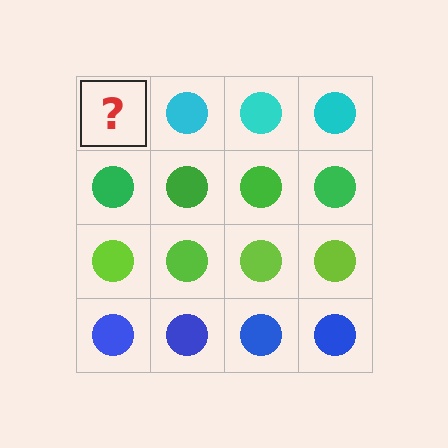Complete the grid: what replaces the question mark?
The question mark should be replaced with a cyan circle.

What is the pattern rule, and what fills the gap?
The rule is that each row has a consistent color. The gap should be filled with a cyan circle.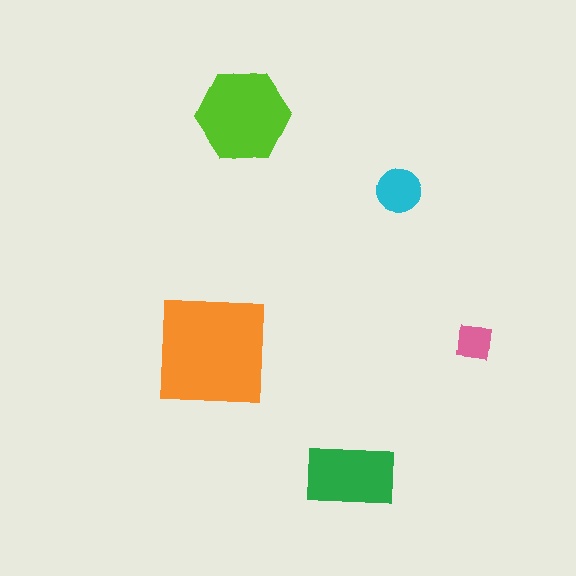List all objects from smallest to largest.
The pink square, the cyan circle, the green rectangle, the lime hexagon, the orange square.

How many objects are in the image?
There are 5 objects in the image.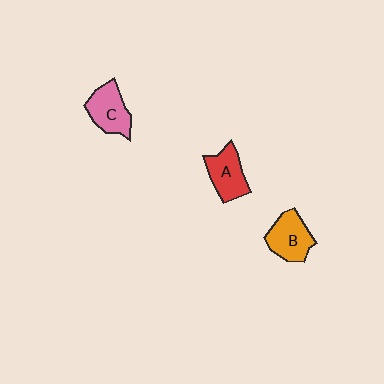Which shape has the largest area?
Shape B (orange).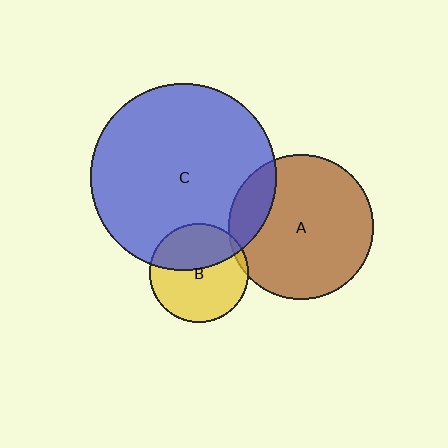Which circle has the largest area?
Circle C (blue).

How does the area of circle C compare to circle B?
Approximately 3.6 times.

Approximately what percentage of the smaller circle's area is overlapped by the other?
Approximately 40%.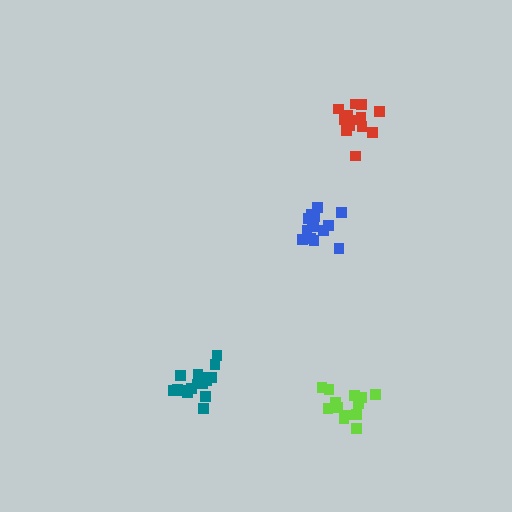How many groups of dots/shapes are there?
There are 4 groups.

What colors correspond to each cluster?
The clusters are colored: red, blue, teal, lime.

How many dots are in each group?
Group 1: 13 dots, Group 2: 14 dots, Group 3: 17 dots, Group 4: 14 dots (58 total).